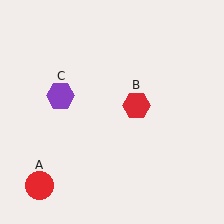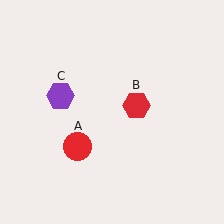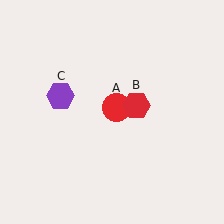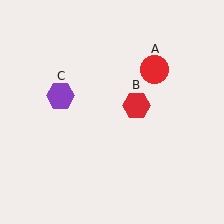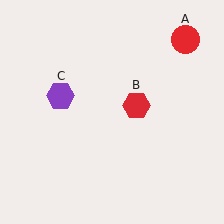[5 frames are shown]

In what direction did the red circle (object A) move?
The red circle (object A) moved up and to the right.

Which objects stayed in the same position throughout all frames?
Red hexagon (object B) and purple hexagon (object C) remained stationary.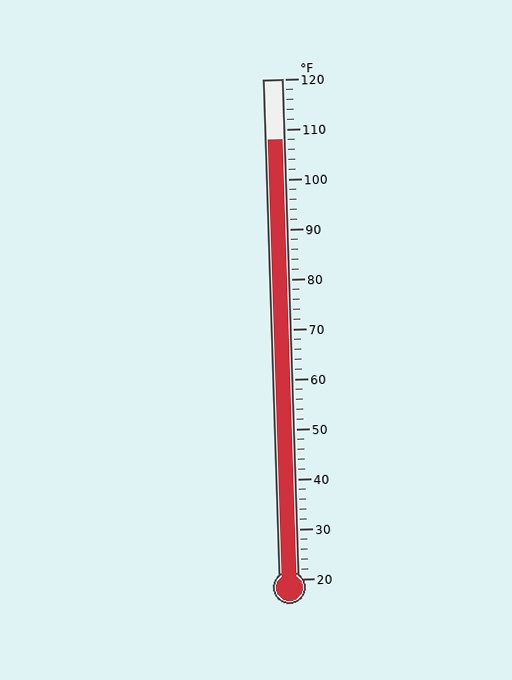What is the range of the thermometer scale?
The thermometer scale ranges from 20°F to 120°F.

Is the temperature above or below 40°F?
The temperature is above 40°F.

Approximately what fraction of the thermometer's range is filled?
The thermometer is filled to approximately 90% of its range.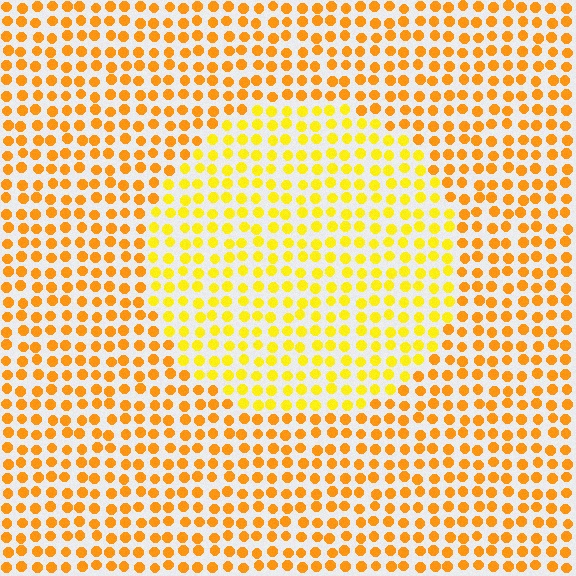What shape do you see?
I see a circle.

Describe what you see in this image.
The image is filled with small orange elements in a uniform arrangement. A circle-shaped region is visible where the elements are tinted to a slightly different hue, forming a subtle color boundary.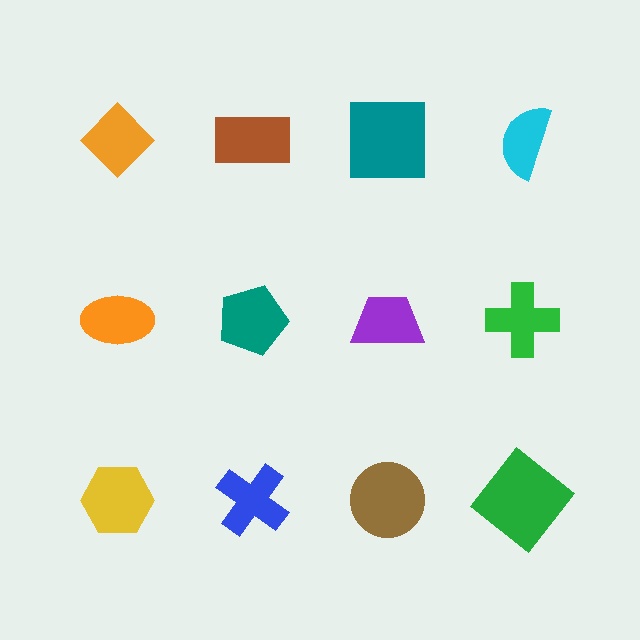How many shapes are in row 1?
4 shapes.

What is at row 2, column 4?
A green cross.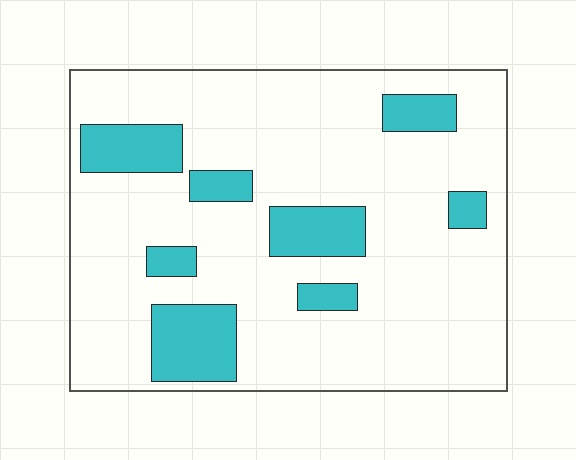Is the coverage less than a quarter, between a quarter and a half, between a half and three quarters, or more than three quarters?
Less than a quarter.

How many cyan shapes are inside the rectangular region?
8.